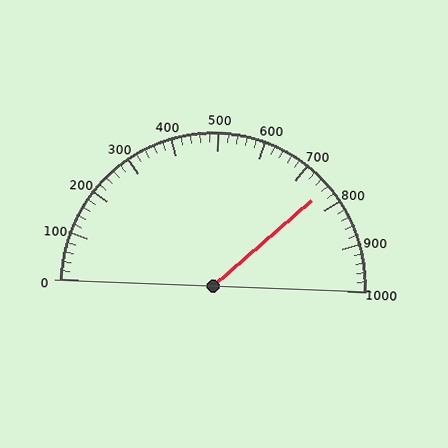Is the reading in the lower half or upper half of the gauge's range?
The reading is in the upper half of the range (0 to 1000).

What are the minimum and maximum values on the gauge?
The gauge ranges from 0 to 1000.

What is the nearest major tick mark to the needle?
The nearest major tick mark is 800.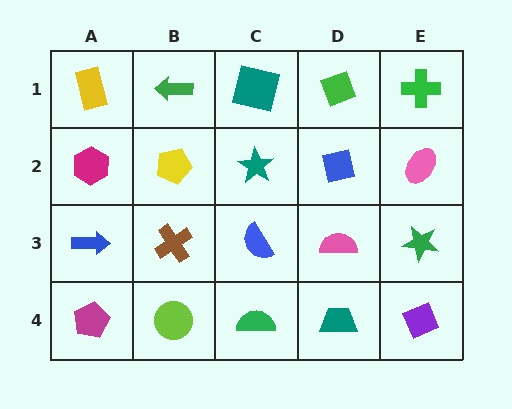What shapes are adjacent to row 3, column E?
A pink ellipse (row 2, column E), a purple diamond (row 4, column E), a pink semicircle (row 3, column D).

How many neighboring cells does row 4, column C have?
3.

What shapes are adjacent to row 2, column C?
A teal square (row 1, column C), a blue semicircle (row 3, column C), a yellow pentagon (row 2, column B), a blue square (row 2, column D).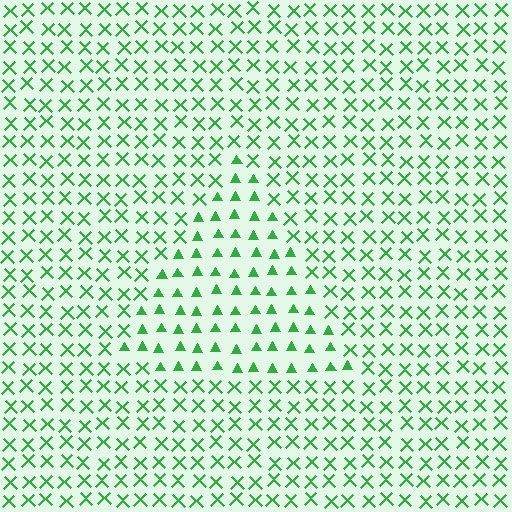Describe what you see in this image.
The image is filled with small green elements arranged in a uniform grid. A triangle-shaped region contains triangles, while the surrounding area contains X marks. The boundary is defined purely by the change in element shape.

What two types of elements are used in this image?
The image uses triangles inside the triangle region and X marks outside it.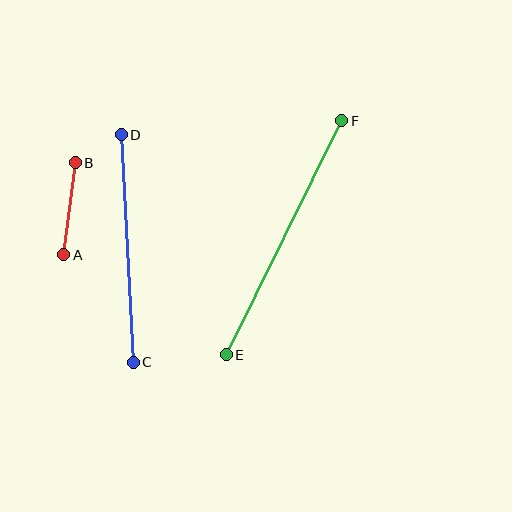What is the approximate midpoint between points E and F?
The midpoint is at approximately (284, 238) pixels.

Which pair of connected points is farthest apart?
Points E and F are farthest apart.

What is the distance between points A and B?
The distance is approximately 93 pixels.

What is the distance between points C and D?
The distance is approximately 228 pixels.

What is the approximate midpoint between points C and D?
The midpoint is at approximately (127, 249) pixels.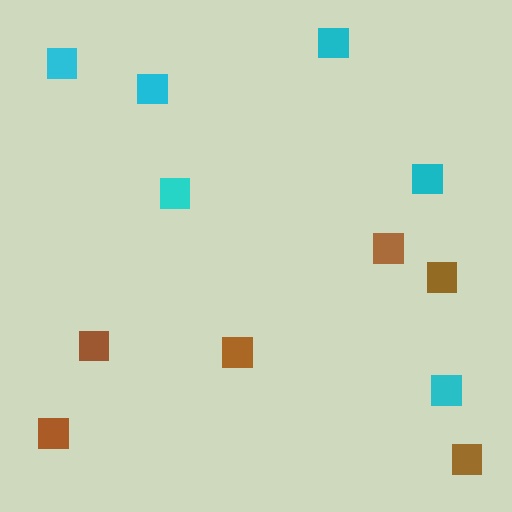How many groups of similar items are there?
There are 2 groups: one group of brown squares (6) and one group of cyan squares (6).